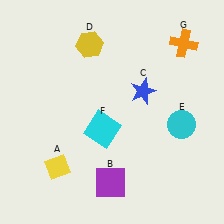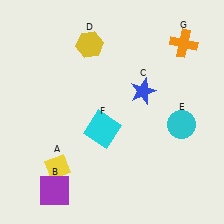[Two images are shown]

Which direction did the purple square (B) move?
The purple square (B) moved left.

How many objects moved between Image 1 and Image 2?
1 object moved between the two images.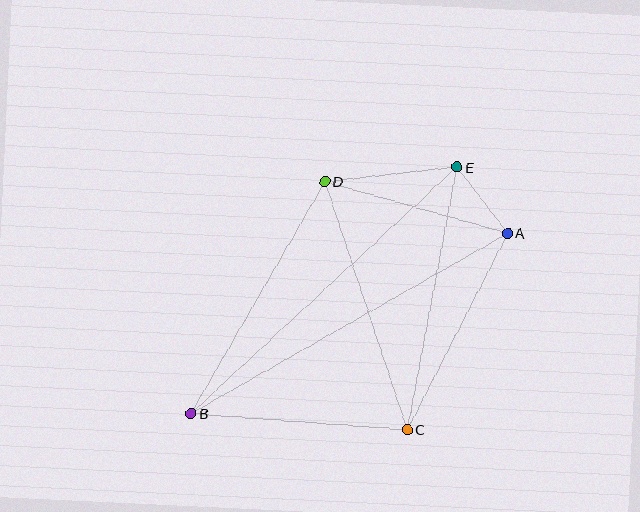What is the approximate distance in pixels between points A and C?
The distance between A and C is approximately 220 pixels.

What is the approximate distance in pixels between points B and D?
The distance between B and D is approximately 268 pixels.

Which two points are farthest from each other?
Points A and B are farthest from each other.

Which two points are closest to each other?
Points A and E are closest to each other.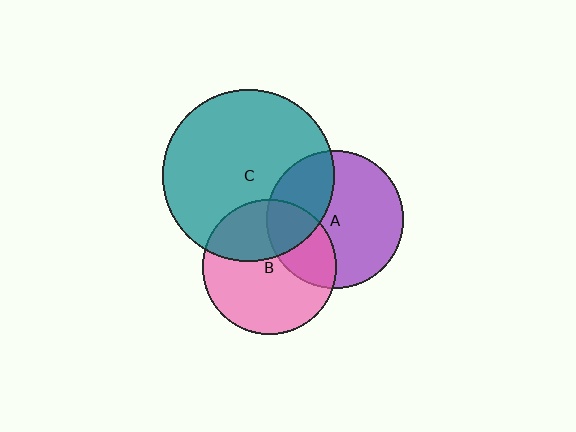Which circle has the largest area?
Circle C (teal).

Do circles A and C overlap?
Yes.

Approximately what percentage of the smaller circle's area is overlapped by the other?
Approximately 30%.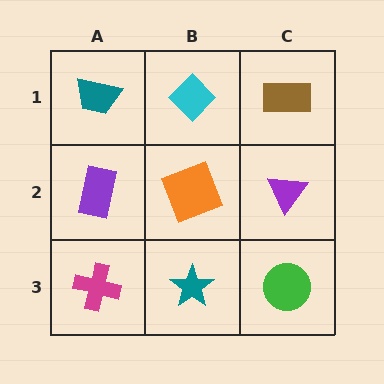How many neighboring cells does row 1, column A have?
2.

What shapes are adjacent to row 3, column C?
A purple triangle (row 2, column C), a teal star (row 3, column B).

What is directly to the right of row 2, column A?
An orange square.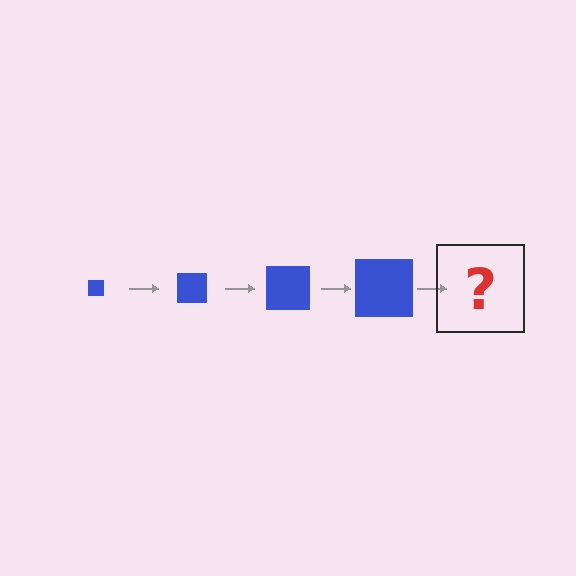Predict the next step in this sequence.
The next step is a blue square, larger than the previous one.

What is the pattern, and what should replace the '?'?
The pattern is that the square gets progressively larger each step. The '?' should be a blue square, larger than the previous one.